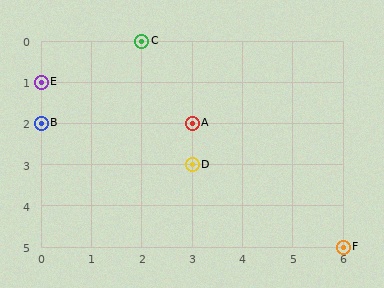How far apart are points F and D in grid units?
Points F and D are 3 columns and 2 rows apart (about 3.6 grid units diagonally).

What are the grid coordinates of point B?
Point B is at grid coordinates (0, 2).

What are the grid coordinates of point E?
Point E is at grid coordinates (0, 1).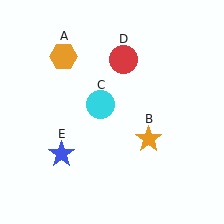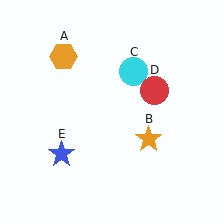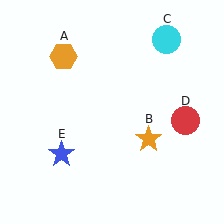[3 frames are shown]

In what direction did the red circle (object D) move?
The red circle (object D) moved down and to the right.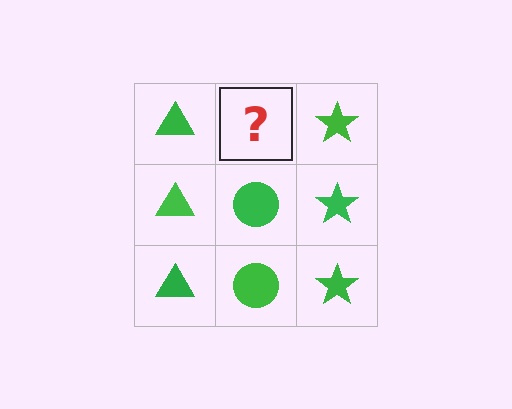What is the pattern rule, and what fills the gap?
The rule is that each column has a consistent shape. The gap should be filled with a green circle.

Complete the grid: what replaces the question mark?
The question mark should be replaced with a green circle.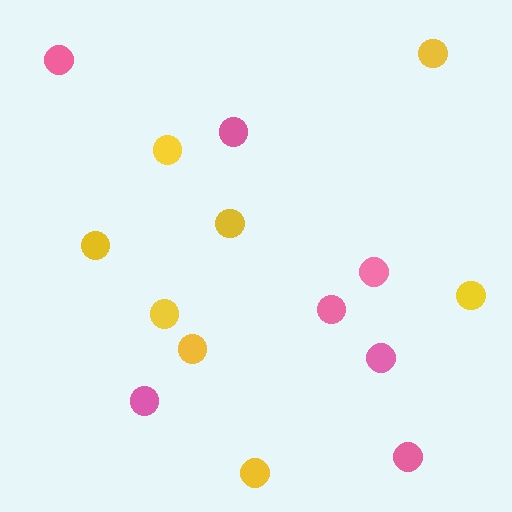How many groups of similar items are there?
There are 2 groups: one group of yellow circles (8) and one group of pink circles (7).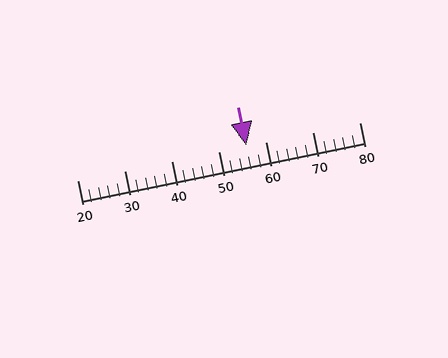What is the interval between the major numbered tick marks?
The major tick marks are spaced 10 units apart.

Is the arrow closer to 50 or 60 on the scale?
The arrow is closer to 60.